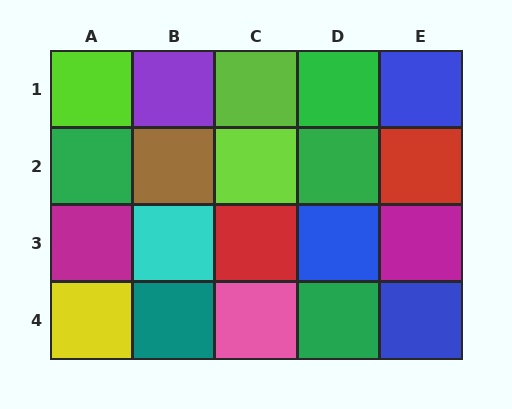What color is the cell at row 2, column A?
Green.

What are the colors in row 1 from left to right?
Lime, purple, lime, green, blue.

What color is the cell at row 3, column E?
Magenta.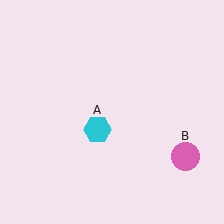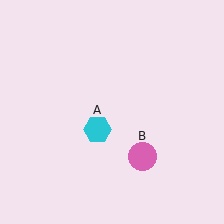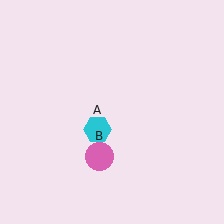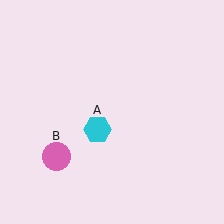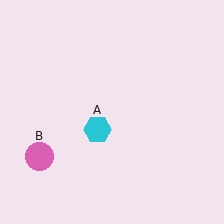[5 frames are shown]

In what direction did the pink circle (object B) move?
The pink circle (object B) moved left.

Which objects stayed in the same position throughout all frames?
Cyan hexagon (object A) remained stationary.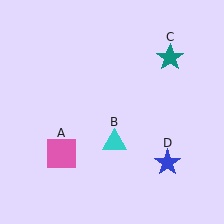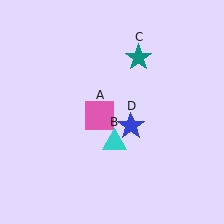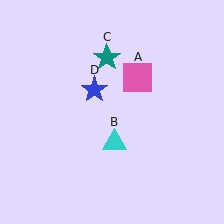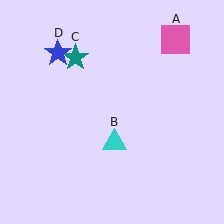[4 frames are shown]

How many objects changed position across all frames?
3 objects changed position: pink square (object A), teal star (object C), blue star (object D).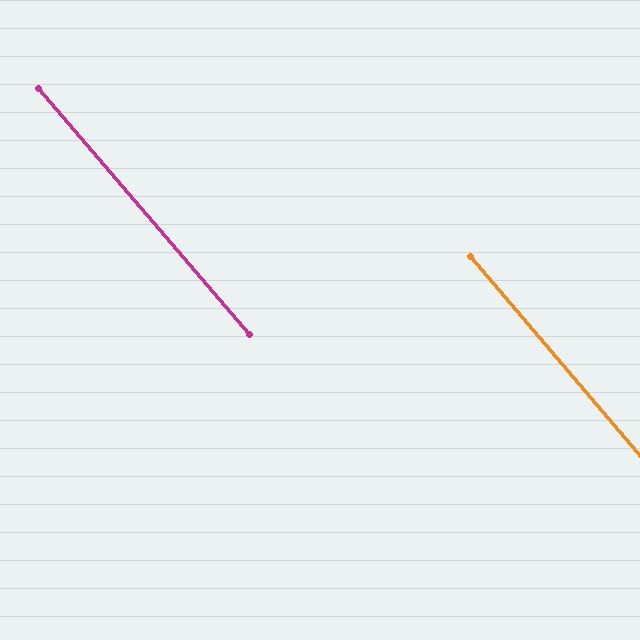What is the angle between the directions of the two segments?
Approximately 0 degrees.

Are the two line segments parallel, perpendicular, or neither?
Parallel — their directions differ by only 0.3°.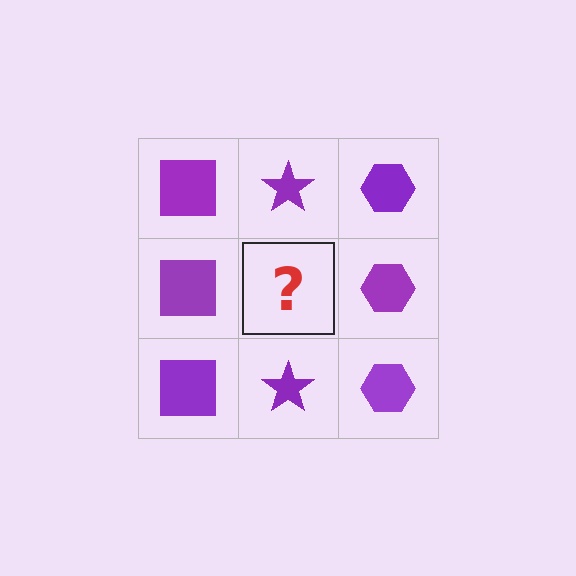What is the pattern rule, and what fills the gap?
The rule is that each column has a consistent shape. The gap should be filled with a purple star.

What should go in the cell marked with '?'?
The missing cell should contain a purple star.